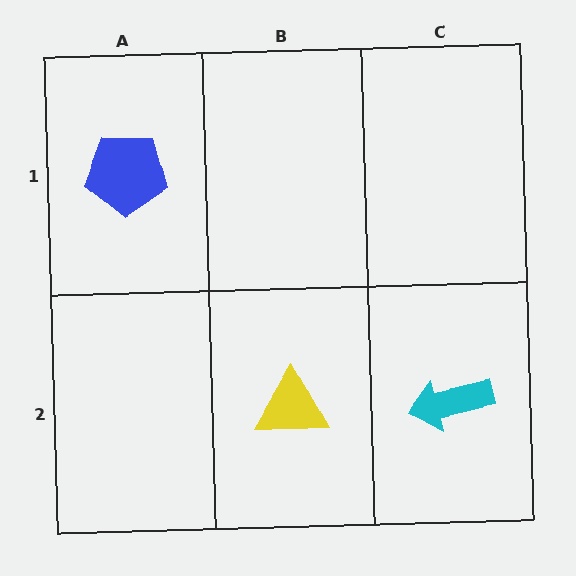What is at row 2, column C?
A cyan arrow.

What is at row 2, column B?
A yellow triangle.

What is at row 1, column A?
A blue pentagon.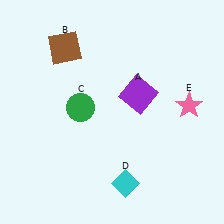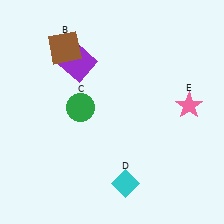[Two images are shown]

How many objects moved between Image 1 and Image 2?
1 object moved between the two images.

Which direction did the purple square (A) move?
The purple square (A) moved left.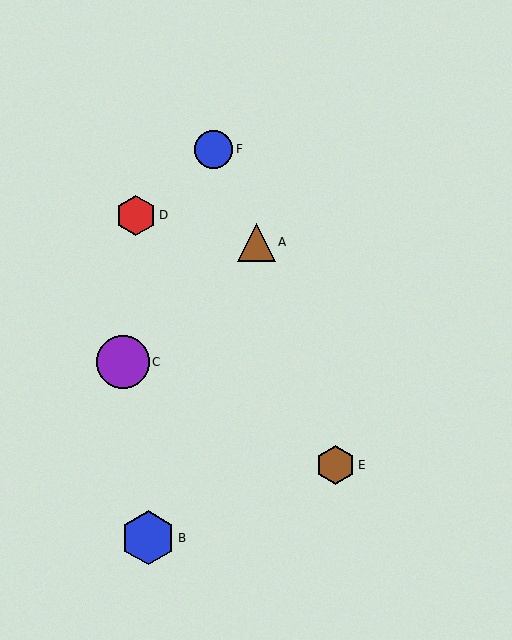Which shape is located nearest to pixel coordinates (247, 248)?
The brown triangle (labeled A) at (257, 242) is nearest to that location.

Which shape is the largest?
The blue hexagon (labeled B) is the largest.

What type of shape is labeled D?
Shape D is a red hexagon.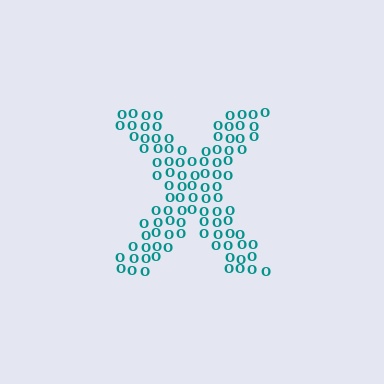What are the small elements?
The small elements are letter O's.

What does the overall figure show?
The overall figure shows the letter X.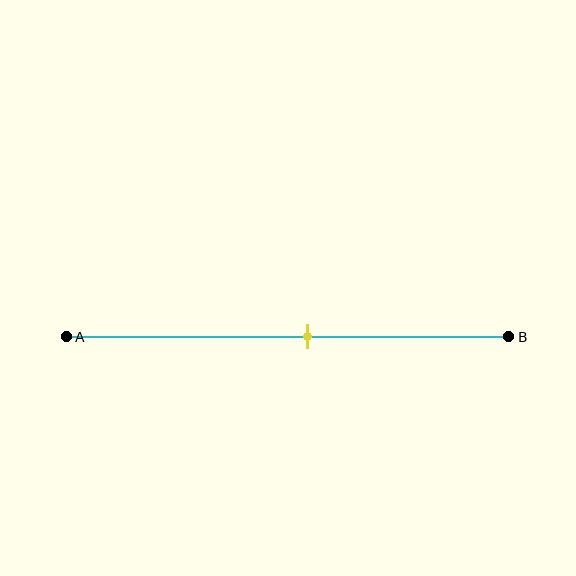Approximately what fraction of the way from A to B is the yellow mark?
The yellow mark is approximately 55% of the way from A to B.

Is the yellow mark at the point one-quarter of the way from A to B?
No, the mark is at about 55% from A, not at the 25% one-quarter point.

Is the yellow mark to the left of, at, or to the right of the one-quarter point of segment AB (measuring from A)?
The yellow mark is to the right of the one-quarter point of segment AB.